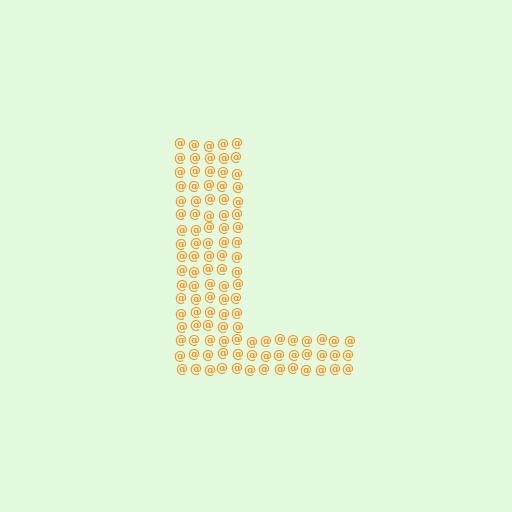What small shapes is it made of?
It is made of small at signs.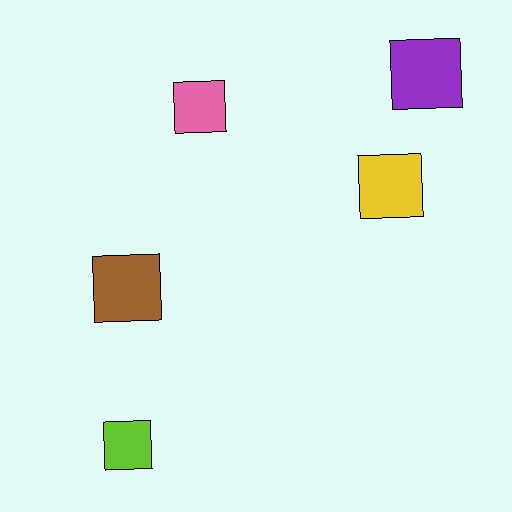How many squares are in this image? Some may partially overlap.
There are 5 squares.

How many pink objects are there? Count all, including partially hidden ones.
There is 1 pink object.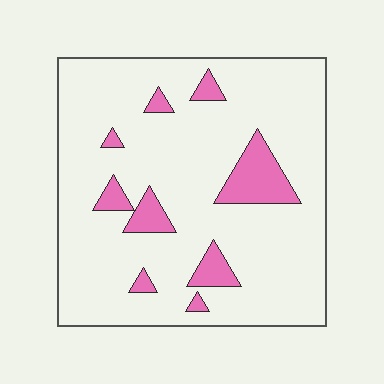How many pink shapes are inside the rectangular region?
9.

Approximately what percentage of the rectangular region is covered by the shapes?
Approximately 10%.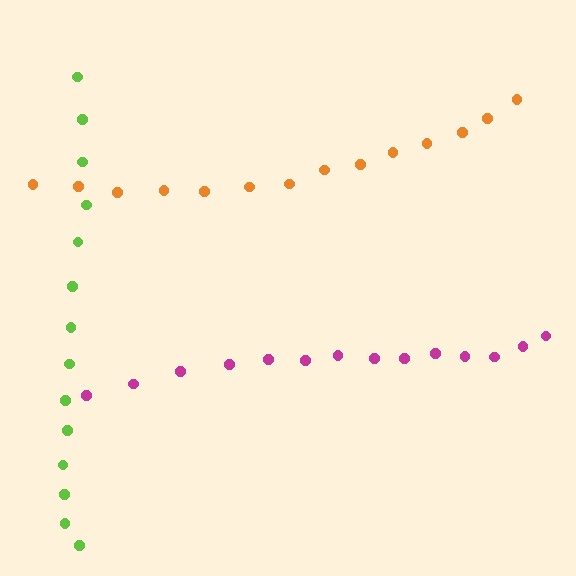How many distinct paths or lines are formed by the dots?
There are 3 distinct paths.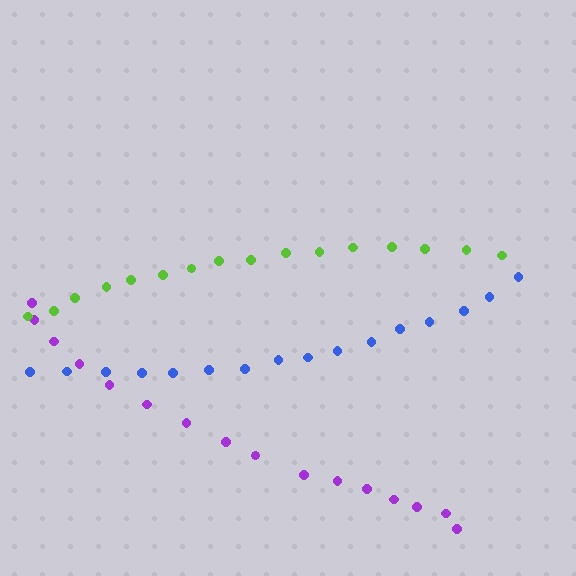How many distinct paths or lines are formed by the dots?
There are 3 distinct paths.